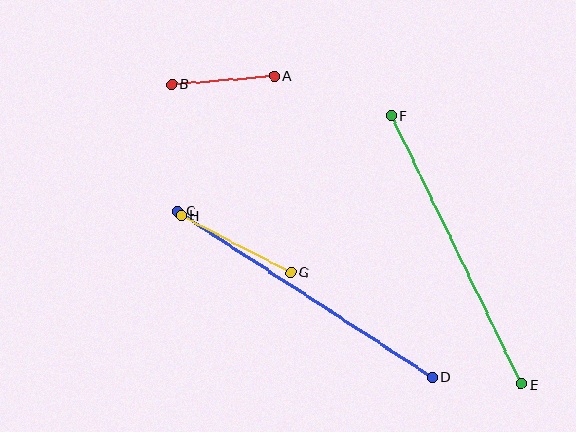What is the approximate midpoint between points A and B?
The midpoint is at approximately (223, 80) pixels.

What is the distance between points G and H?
The distance is approximately 123 pixels.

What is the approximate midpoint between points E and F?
The midpoint is at approximately (456, 250) pixels.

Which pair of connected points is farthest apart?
Points C and D are farthest apart.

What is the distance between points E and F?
The distance is approximately 299 pixels.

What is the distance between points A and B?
The distance is approximately 103 pixels.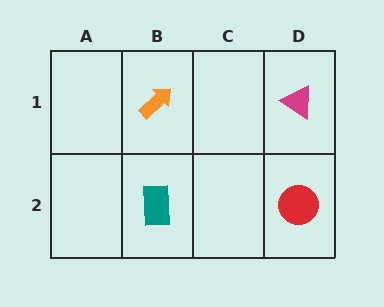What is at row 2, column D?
A red circle.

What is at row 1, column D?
A magenta triangle.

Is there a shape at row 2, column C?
No, that cell is empty.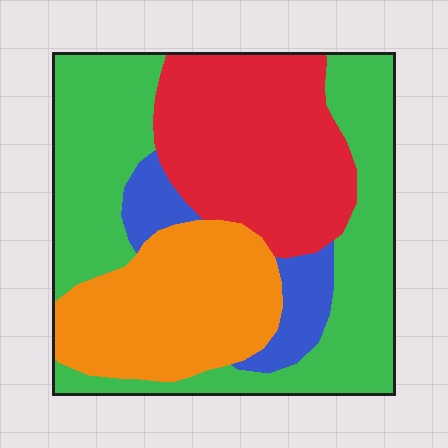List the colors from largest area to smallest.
From largest to smallest: green, red, orange, blue.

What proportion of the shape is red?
Red takes up about one quarter (1/4) of the shape.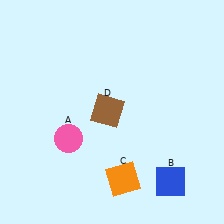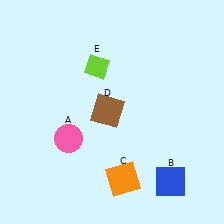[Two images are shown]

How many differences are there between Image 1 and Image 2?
There is 1 difference between the two images.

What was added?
A lime diamond (E) was added in Image 2.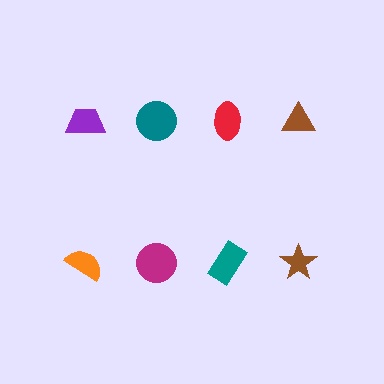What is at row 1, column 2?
A teal circle.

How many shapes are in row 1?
4 shapes.